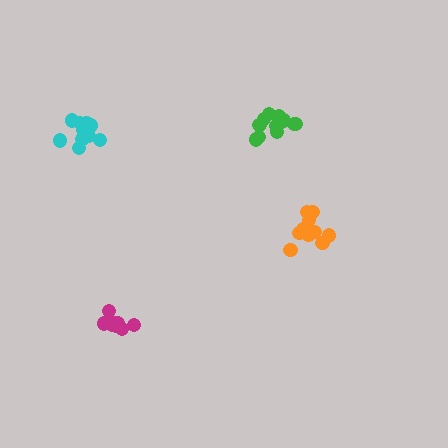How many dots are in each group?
Group 1: 10 dots, Group 2: 10 dots, Group 3: 13 dots, Group 4: 12 dots (45 total).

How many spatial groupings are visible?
There are 4 spatial groupings.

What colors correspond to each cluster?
The clusters are colored: magenta, orange, green, cyan.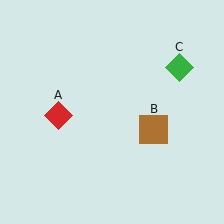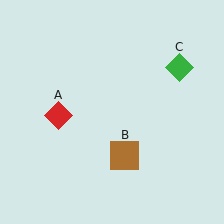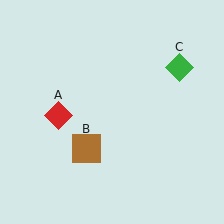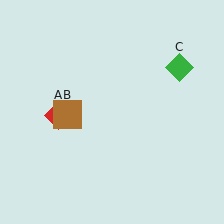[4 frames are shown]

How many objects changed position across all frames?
1 object changed position: brown square (object B).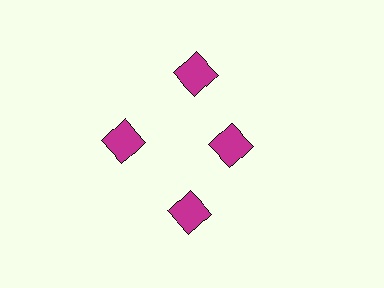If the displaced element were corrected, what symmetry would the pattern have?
It would have 4-fold rotational symmetry — the pattern would map onto itself every 90 degrees.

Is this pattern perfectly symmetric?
No. The 4 magenta diamonds are arranged in a ring, but one element near the 3 o'clock position is pulled inward toward the center, breaking the 4-fold rotational symmetry.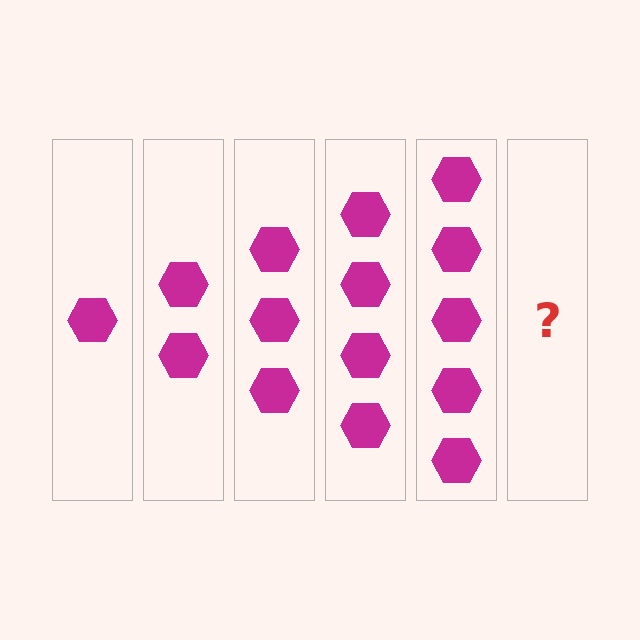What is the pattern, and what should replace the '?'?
The pattern is that each step adds one more hexagon. The '?' should be 6 hexagons.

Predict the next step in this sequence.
The next step is 6 hexagons.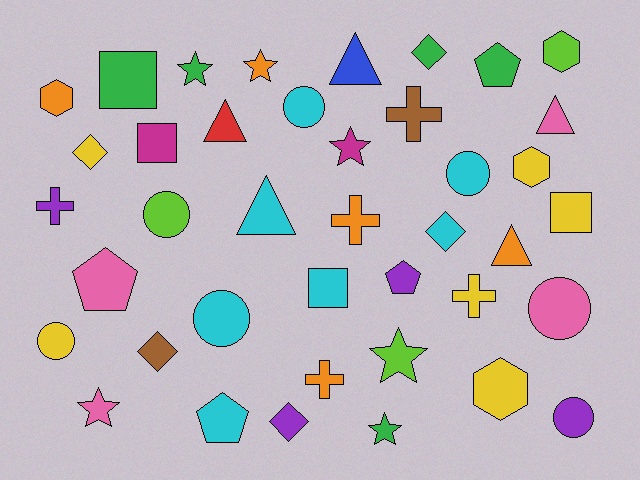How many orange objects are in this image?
There are 5 orange objects.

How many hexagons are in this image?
There are 4 hexagons.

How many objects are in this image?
There are 40 objects.